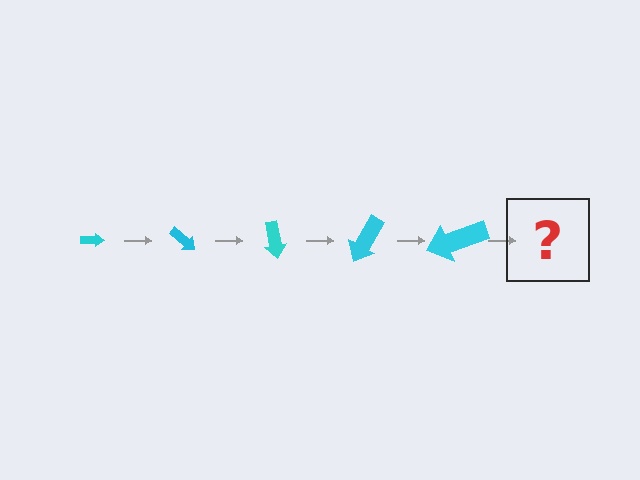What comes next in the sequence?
The next element should be an arrow, larger than the previous one and rotated 200 degrees from the start.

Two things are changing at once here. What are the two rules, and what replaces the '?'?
The two rules are that the arrow grows larger each step and it rotates 40 degrees each step. The '?' should be an arrow, larger than the previous one and rotated 200 degrees from the start.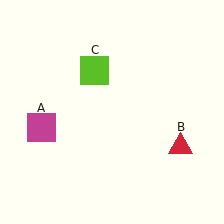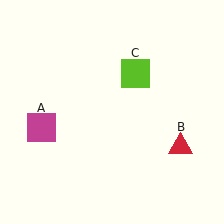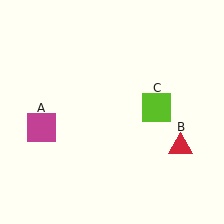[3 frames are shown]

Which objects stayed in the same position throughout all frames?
Magenta square (object A) and red triangle (object B) remained stationary.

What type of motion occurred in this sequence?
The lime square (object C) rotated clockwise around the center of the scene.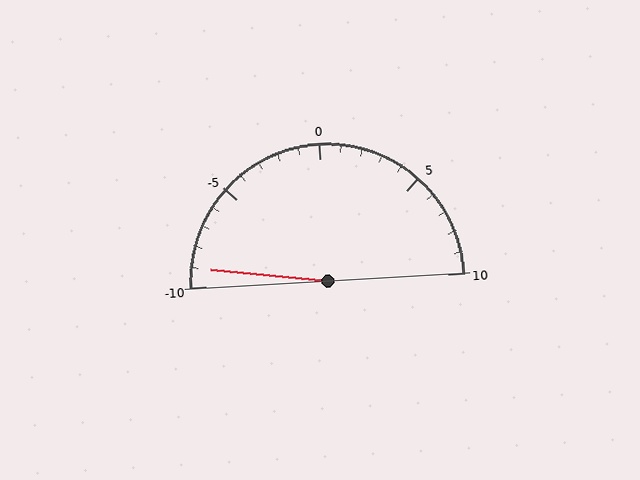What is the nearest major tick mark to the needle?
The nearest major tick mark is -10.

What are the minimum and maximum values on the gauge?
The gauge ranges from -10 to 10.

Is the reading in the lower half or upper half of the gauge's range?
The reading is in the lower half of the range (-10 to 10).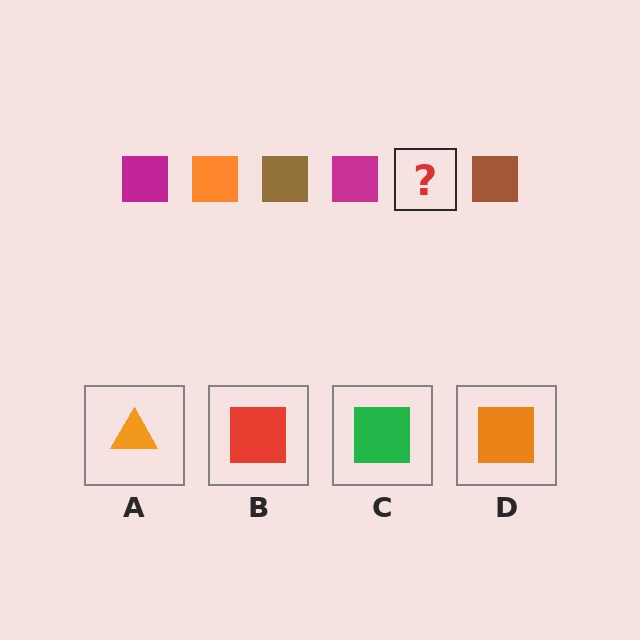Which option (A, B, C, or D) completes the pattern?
D.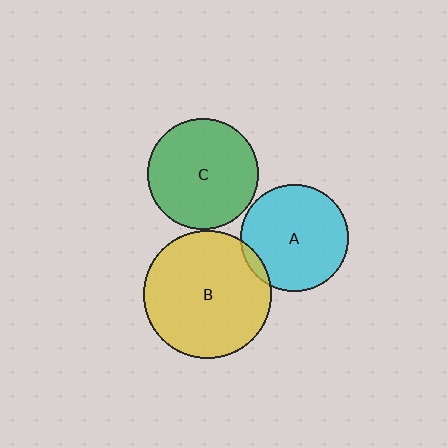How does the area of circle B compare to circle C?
Approximately 1.3 times.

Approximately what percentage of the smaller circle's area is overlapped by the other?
Approximately 5%.